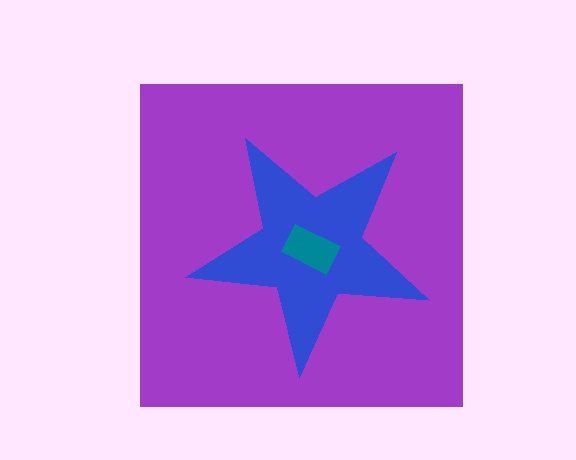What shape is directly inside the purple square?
The blue star.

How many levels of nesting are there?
3.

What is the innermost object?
The teal rectangle.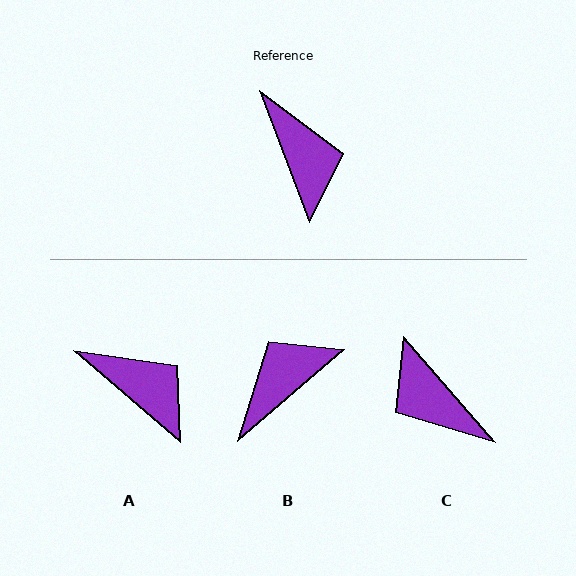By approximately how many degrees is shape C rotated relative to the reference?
Approximately 160 degrees clockwise.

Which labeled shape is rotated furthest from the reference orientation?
C, about 160 degrees away.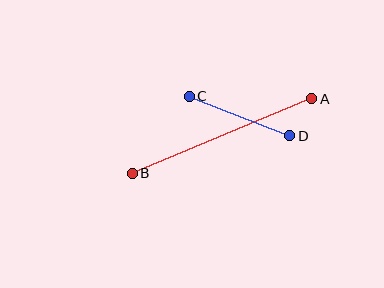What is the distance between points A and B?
The distance is approximately 195 pixels.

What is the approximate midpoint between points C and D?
The midpoint is at approximately (240, 116) pixels.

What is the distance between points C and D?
The distance is approximately 108 pixels.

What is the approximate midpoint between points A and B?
The midpoint is at approximately (222, 136) pixels.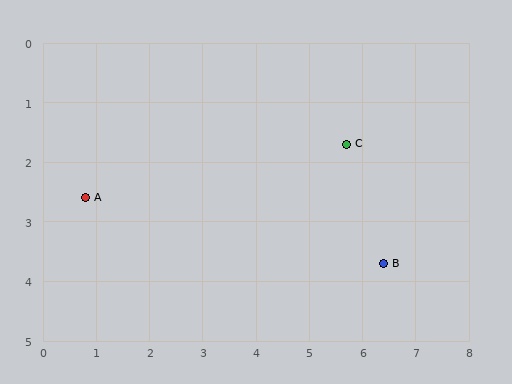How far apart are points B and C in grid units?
Points B and C are about 2.1 grid units apart.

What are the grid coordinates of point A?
Point A is at approximately (0.8, 2.6).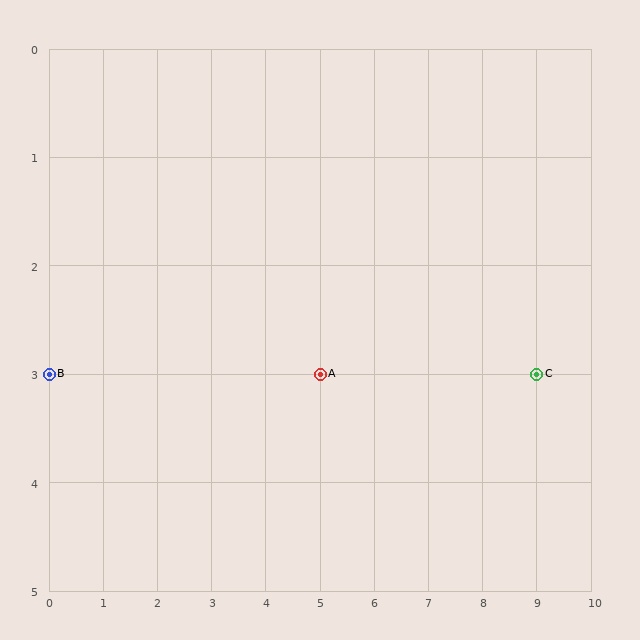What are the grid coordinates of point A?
Point A is at grid coordinates (5, 3).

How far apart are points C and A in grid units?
Points C and A are 4 columns apart.